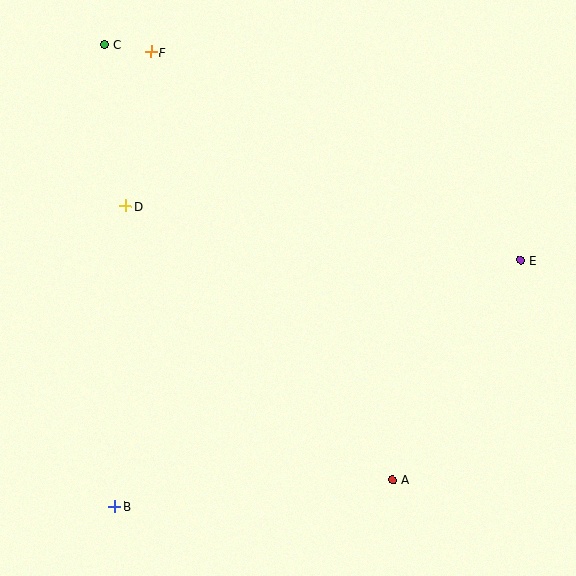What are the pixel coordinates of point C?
Point C is at (104, 45).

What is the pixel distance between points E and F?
The distance between E and F is 425 pixels.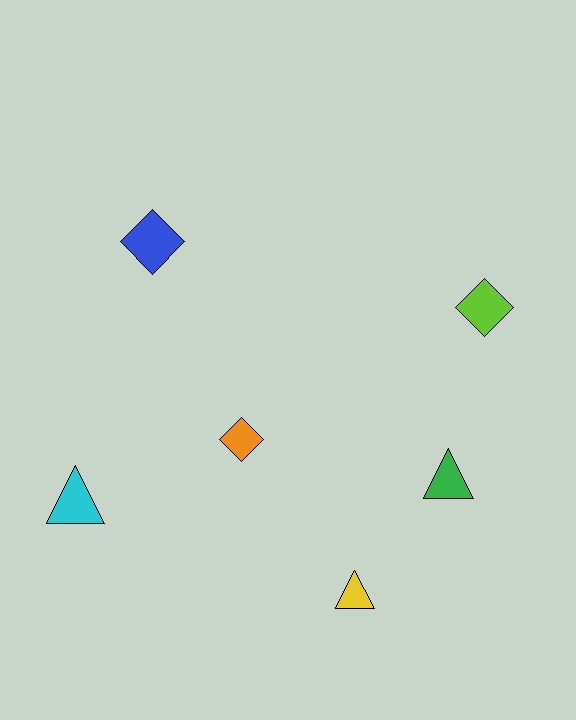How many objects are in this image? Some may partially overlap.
There are 6 objects.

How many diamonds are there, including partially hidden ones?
There are 3 diamonds.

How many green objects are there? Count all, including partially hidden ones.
There is 1 green object.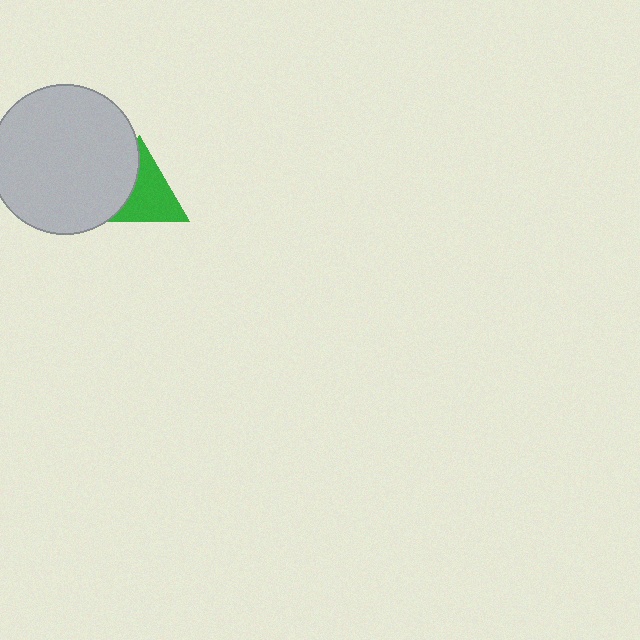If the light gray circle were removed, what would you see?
You would see the complete green triangle.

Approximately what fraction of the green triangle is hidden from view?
Roughly 36% of the green triangle is hidden behind the light gray circle.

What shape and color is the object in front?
The object in front is a light gray circle.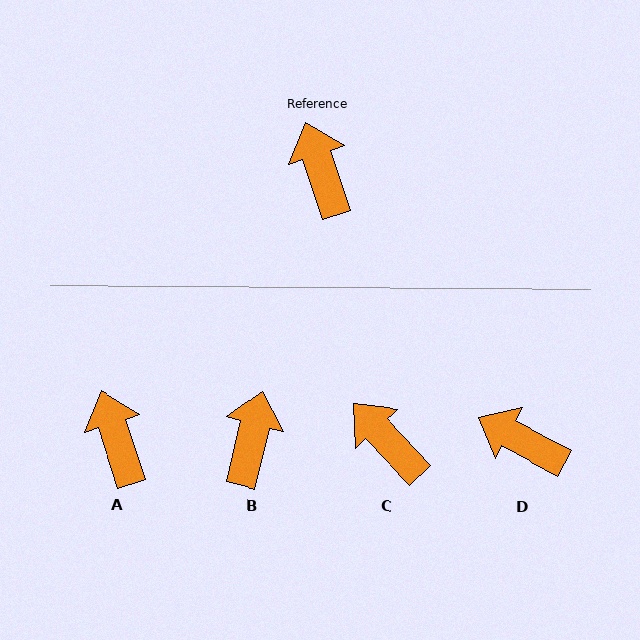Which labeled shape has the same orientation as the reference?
A.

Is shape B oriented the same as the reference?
No, it is off by about 32 degrees.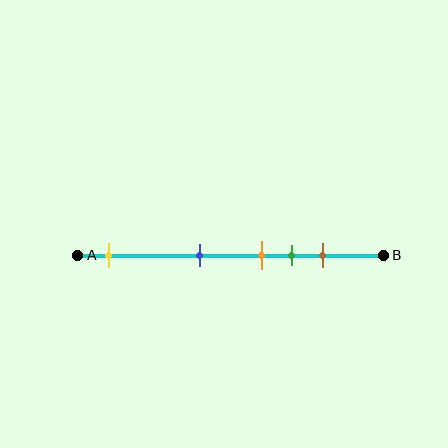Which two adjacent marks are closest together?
The orange and green marks are the closest adjacent pair.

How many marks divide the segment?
There are 5 marks dividing the segment.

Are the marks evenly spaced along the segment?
No, the marks are not evenly spaced.